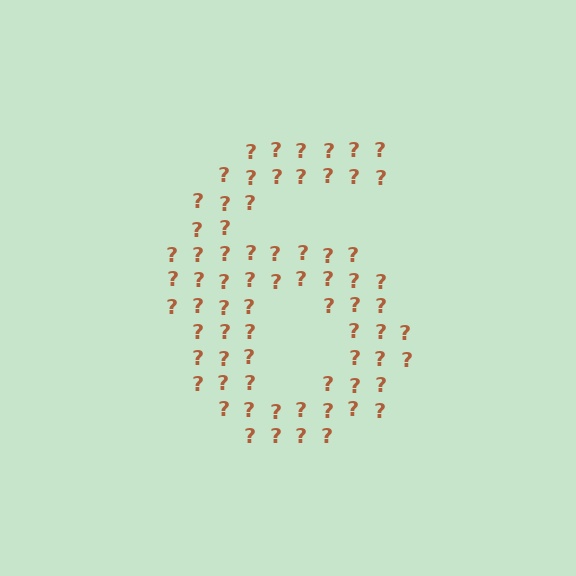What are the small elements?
The small elements are question marks.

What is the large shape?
The large shape is the digit 6.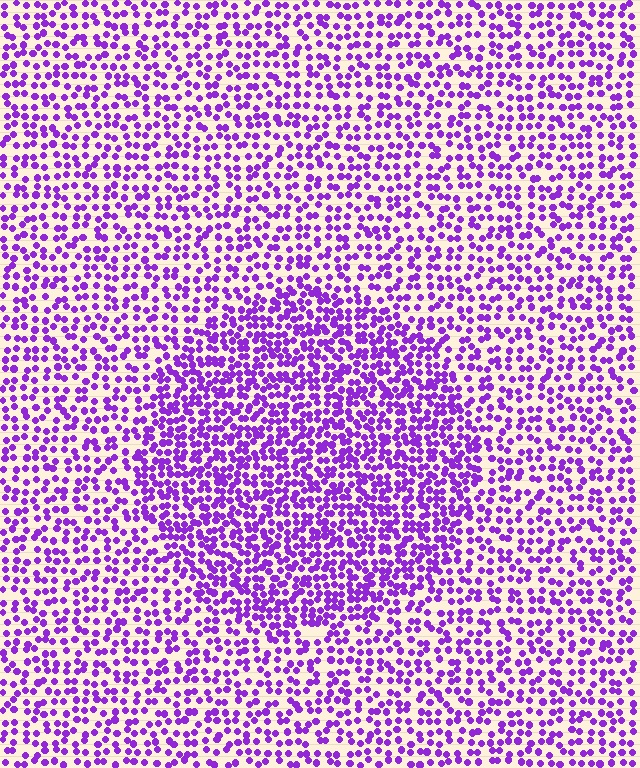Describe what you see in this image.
The image contains small purple elements arranged at two different densities. A circle-shaped region is visible where the elements are more densely packed than the surrounding area.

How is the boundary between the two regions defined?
The boundary is defined by a change in element density (approximately 1.7x ratio). All elements are the same color, size, and shape.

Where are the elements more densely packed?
The elements are more densely packed inside the circle boundary.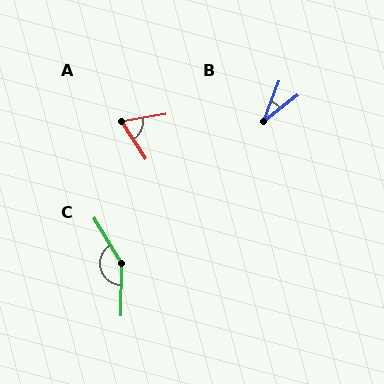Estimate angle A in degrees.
Approximately 67 degrees.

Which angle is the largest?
C, at approximately 148 degrees.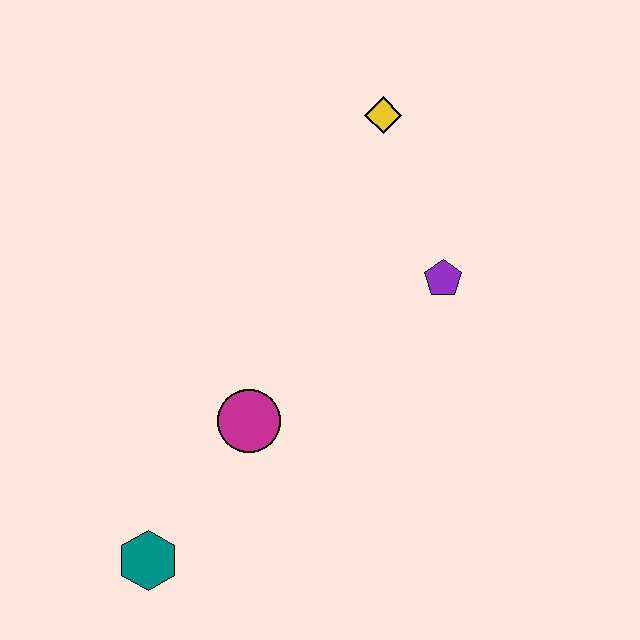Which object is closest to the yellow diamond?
The purple pentagon is closest to the yellow diamond.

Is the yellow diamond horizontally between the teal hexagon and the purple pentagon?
Yes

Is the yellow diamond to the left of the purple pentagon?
Yes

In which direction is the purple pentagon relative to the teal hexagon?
The purple pentagon is to the right of the teal hexagon.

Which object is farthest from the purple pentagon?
The teal hexagon is farthest from the purple pentagon.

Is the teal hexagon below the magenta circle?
Yes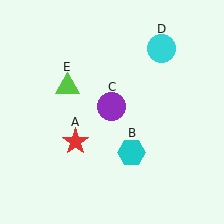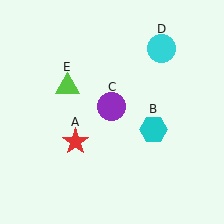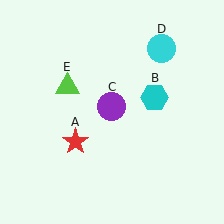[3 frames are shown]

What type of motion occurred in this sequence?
The cyan hexagon (object B) rotated counterclockwise around the center of the scene.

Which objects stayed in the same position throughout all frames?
Red star (object A) and purple circle (object C) and cyan circle (object D) and lime triangle (object E) remained stationary.